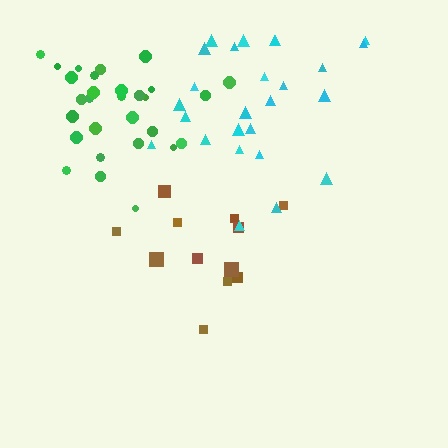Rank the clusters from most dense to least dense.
green, cyan, brown.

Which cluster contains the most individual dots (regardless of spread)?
Green (29).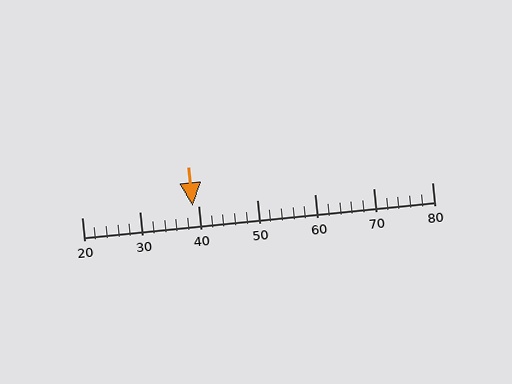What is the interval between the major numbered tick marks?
The major tick marks are spaced 10 units apart.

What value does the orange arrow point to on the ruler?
The orange arrow points to approximately 39.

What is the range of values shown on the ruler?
The ruler shows values from 20 to 80.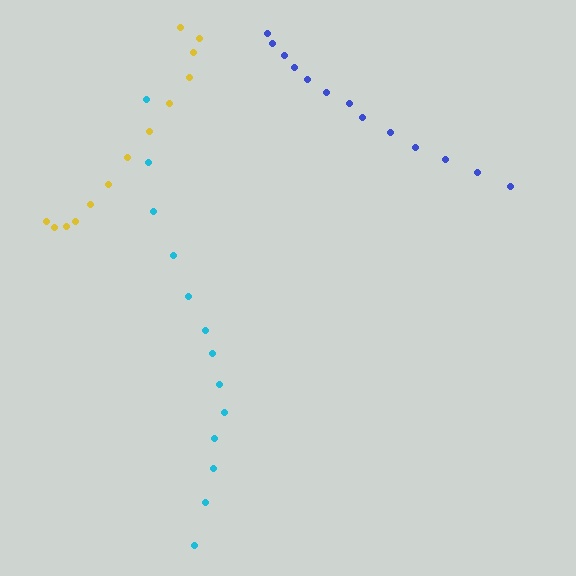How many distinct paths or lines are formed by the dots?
There are 3 distinct paths.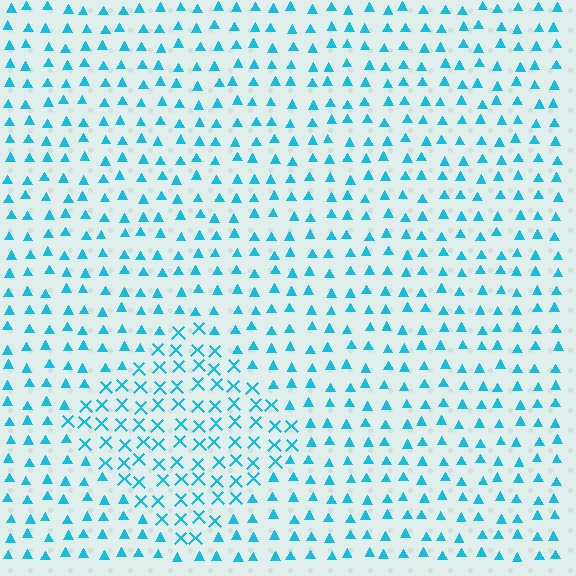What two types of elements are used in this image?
The image uses X marks inside the diamond region and triangles outside it.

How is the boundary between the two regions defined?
The boundary is defined by a change in element shape: X marks inside vs. triangles outside. All elements share the same color and spacing.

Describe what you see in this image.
The image is filled with small cyan elements arranged in a uniform grid. A diamond-shaped region contains X marks, while the surrounding area contains triangles. The boundary is defined purely by the change in element shape.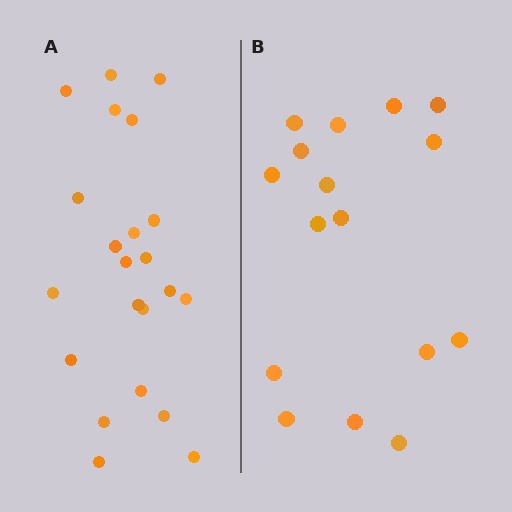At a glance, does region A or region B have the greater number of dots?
Region A (the left region) has more dots.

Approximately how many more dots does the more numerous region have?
Region A has about 6 more dots than region B.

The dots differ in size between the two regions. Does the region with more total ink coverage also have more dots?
No. Region B has more total ink coverage because its dots are larger, but region A actually contains more individual dots. Total area can be misleading — the number of items is what matters here.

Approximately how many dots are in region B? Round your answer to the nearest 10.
About 20 dots. (The exact count is 16, which rounds to 20.)